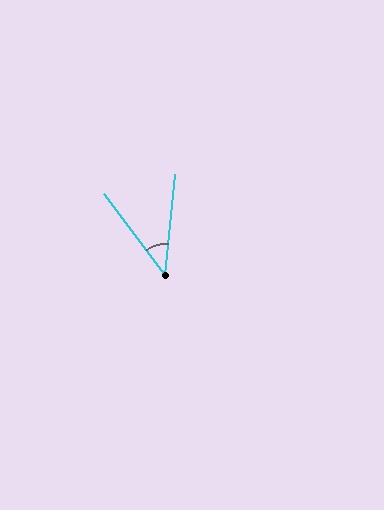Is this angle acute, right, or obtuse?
It is acute.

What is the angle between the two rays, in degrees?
Approximately 43 degrees.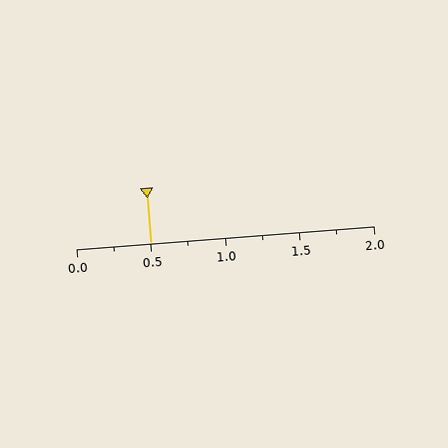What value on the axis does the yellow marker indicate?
The marker indicates approximately 0.5.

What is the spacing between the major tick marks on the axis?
The major ticks are spaced 0.5 apart.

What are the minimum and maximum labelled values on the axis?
The axis runs from 0.0 to 2.0.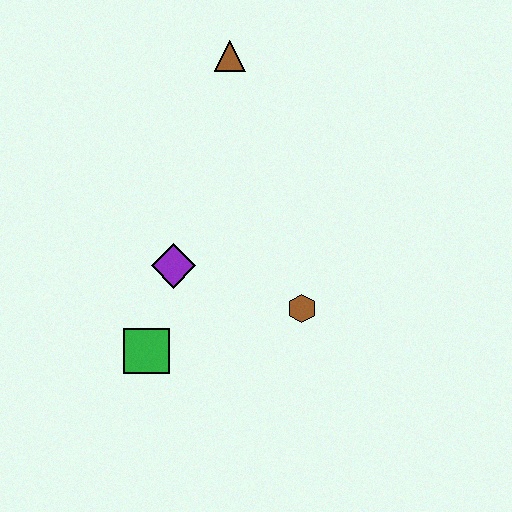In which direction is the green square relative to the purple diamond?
The green square is below the purple diamond.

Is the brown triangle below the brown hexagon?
No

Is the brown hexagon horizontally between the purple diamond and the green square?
No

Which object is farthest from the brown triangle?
The green square is farthest from the brown triangle.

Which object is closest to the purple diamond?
The green square is closest to the purple diamond.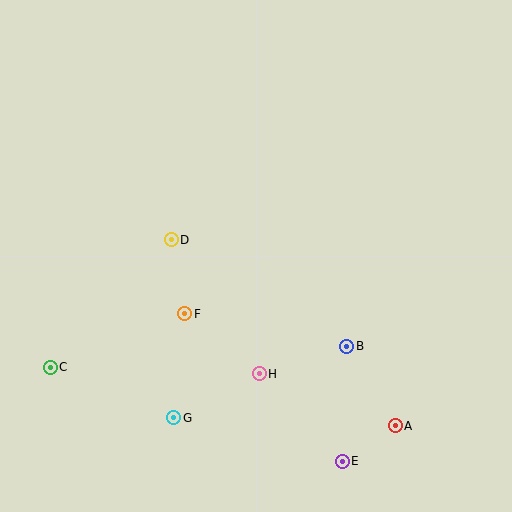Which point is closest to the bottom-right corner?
Point A is closest to the bottom-right corner.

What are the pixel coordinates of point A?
Point A is at (395, 426).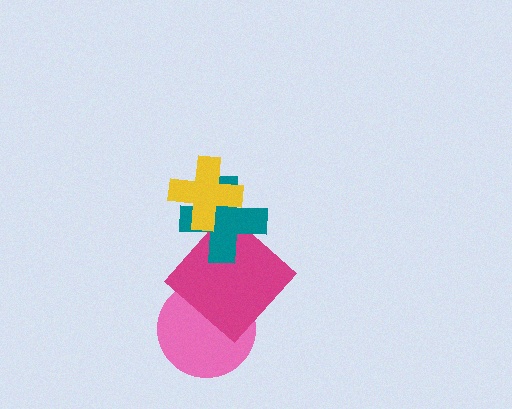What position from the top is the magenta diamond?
The magenta diamond is 3rd from the top.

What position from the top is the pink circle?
The pink circle is 4th from the top.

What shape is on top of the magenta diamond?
The teal cross is on top of the magenta diamond.